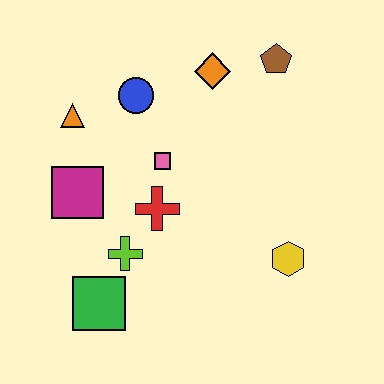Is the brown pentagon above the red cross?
Yes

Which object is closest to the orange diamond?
The brown pentagon is closest to the orange diamond.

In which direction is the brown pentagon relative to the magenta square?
The brown pentagon is to the right of the magenta square.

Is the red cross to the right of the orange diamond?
No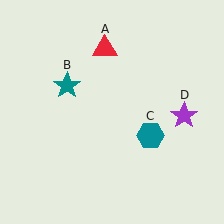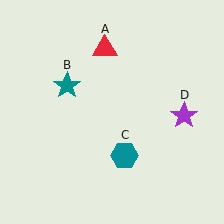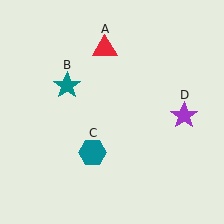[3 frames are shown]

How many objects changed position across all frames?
1 object changed position: teal hexagon (object C).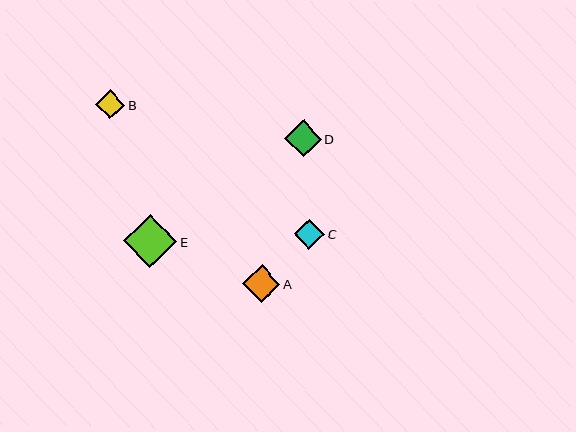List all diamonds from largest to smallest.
From largest to smallest: E, A, D, C, B.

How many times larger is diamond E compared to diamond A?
Diamond E is approximately 1.4 times the size of diamond A.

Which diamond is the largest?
Diamond E is the largest with a size of approximately 53 pixels.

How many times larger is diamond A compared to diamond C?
Diamond A is approximately 1.3 times the size of diamond C.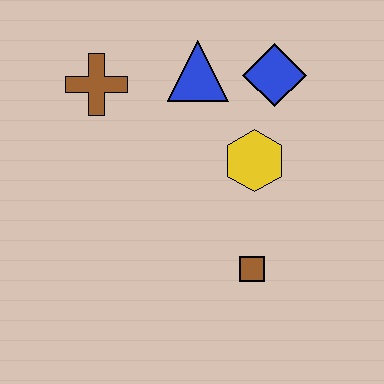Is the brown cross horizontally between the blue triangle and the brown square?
No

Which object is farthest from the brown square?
The brown cross is farthest from the brown square.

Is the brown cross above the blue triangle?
No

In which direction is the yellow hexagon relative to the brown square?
The yellow hexagon is above the brown square.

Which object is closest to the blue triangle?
The blue diamond is closest to the blue triangle.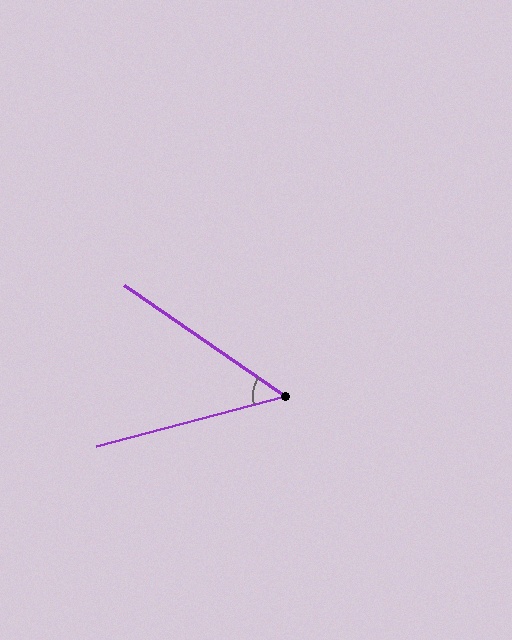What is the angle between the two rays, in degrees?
Approximately 49 degrees.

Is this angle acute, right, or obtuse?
It is acute.